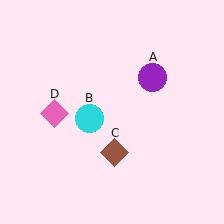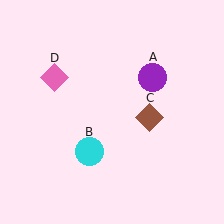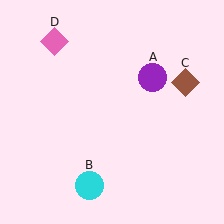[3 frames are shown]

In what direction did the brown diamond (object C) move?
The brown diamond (object C) moved up and to the right.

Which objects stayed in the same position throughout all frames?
Purple circle (object A) remained stationary.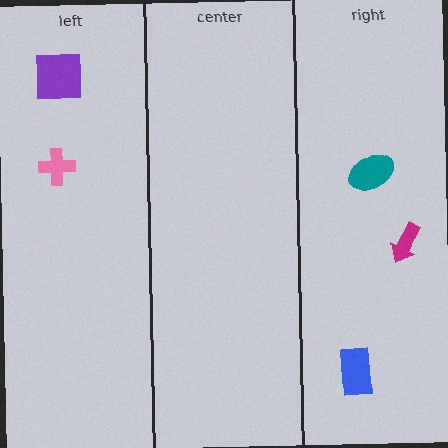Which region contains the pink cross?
The left region.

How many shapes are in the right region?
3.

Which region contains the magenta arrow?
The right region.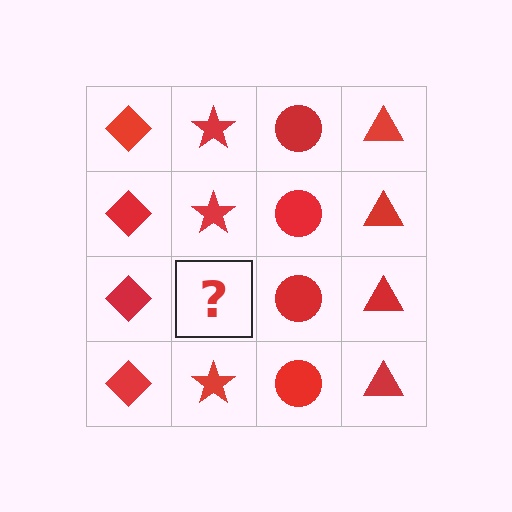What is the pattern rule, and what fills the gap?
The rule is that each column has a consistent shape. The gap should be filled with a red star.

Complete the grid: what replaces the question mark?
The question mark should be replaced with a red star.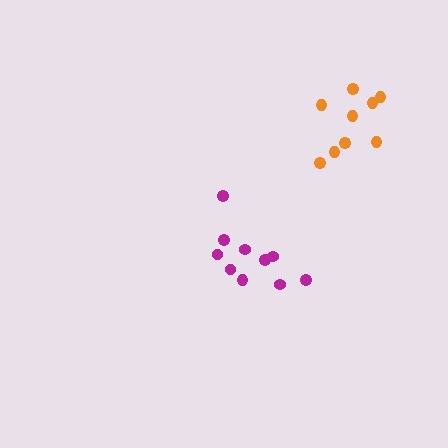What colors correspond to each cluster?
The clusters are colored: orange, magenta.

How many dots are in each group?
Group 1: 9 dots, Group 2: 10 dots (19 total).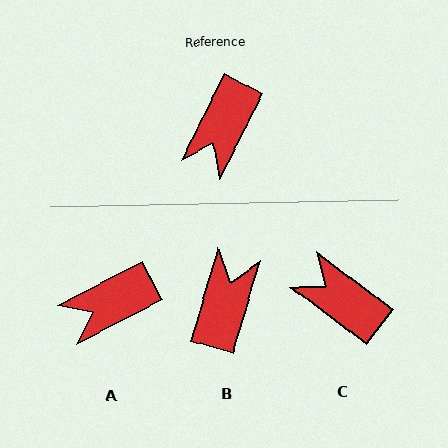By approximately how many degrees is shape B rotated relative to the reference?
Approximately 170 degrees clockwise.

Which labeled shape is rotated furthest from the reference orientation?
B, about 170 degrees away.